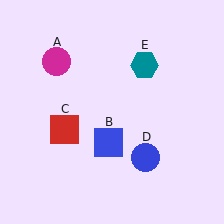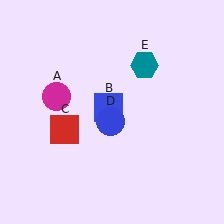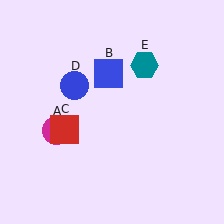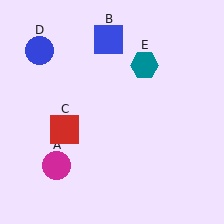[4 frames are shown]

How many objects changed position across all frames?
3 objects changed position: magenta circle (object A), blue square (object B), blue circle (object D).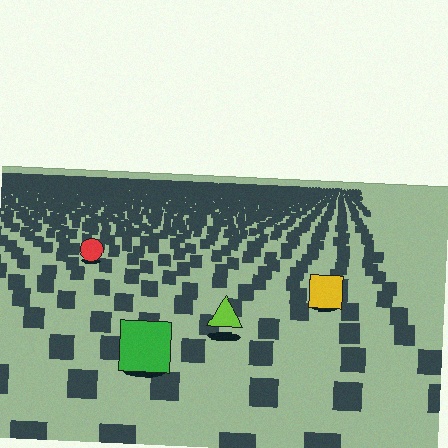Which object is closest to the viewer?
The green square is closest. The texture marks near it are larger and more spread out.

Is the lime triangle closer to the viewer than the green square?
No. The green square is closer — you can tell from the texture gradient: the ground texture is coarser near it.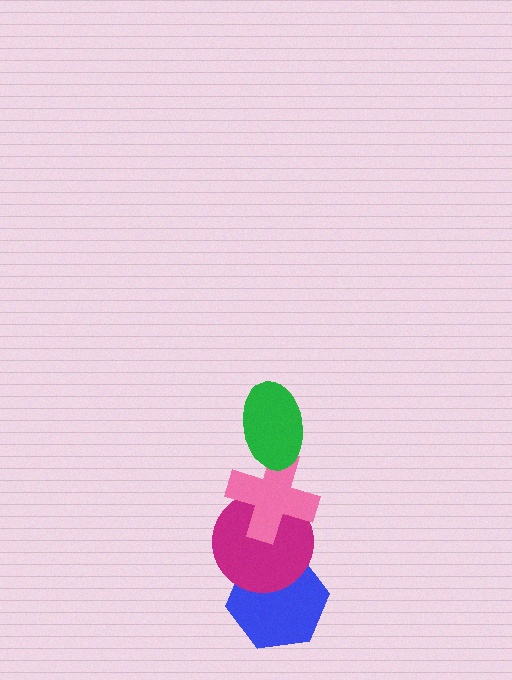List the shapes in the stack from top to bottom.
From top to bottom: the green ellipse, the pink cross, the magenta circle, the blue hexagon.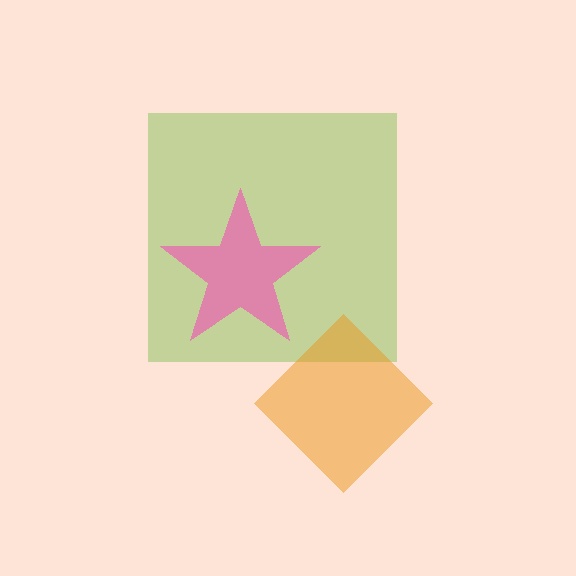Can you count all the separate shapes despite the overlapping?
Yes, there are 3 separate shapes.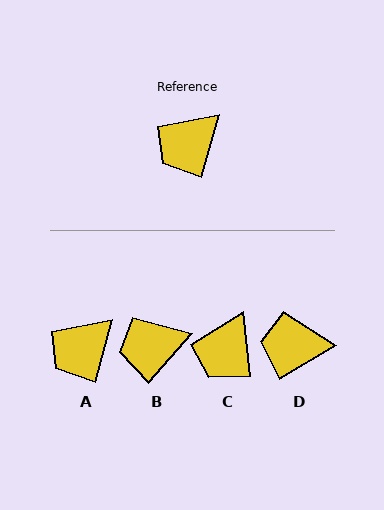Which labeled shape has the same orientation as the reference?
A.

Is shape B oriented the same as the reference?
No, it is off by about 27 degrees.